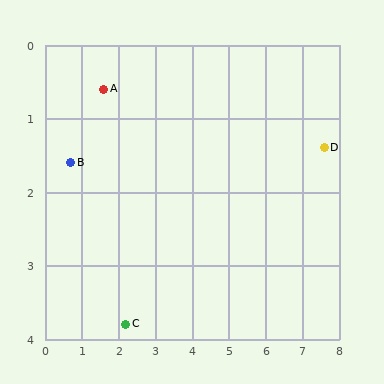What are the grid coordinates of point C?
Point C is at approximately (2.2, 3.8).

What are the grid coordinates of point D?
Point D is at approximately (7.6, 1.4).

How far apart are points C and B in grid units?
Points C and B are about 2.7 grid units apart.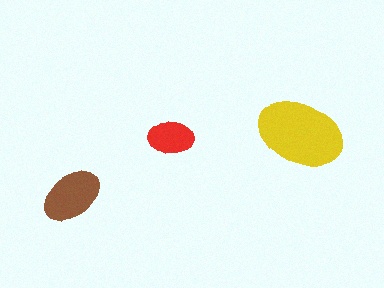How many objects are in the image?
There are 3 objects in the image.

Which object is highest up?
The yellow ellipse is topmost.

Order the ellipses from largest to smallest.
the yellow one, the brown one, the red one.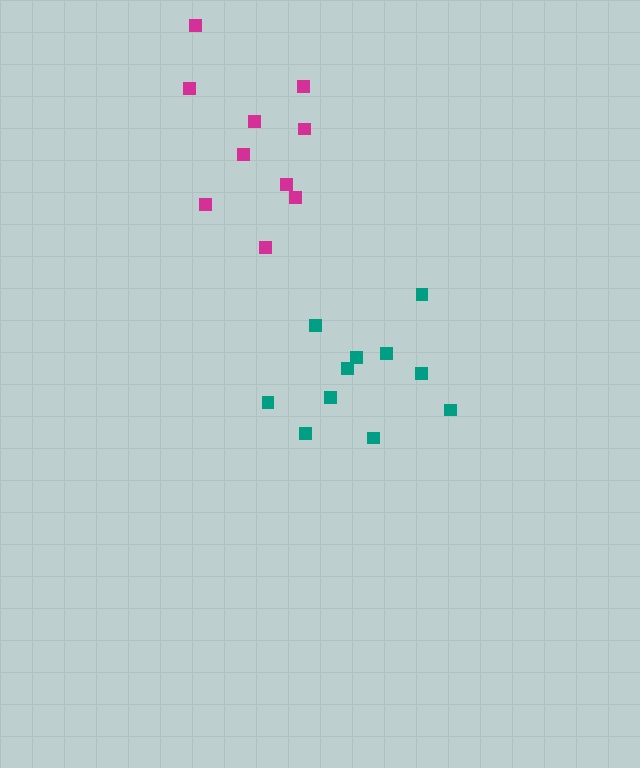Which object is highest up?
The magenta cluster is topmost.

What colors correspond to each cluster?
The clusters are colored: teal, magenta.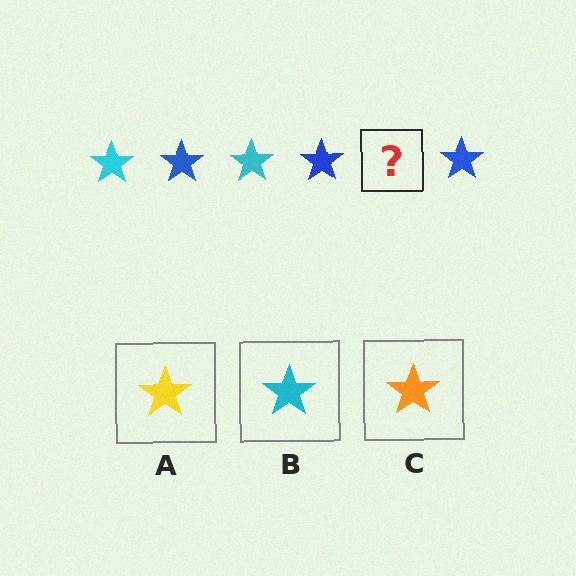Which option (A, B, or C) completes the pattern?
B.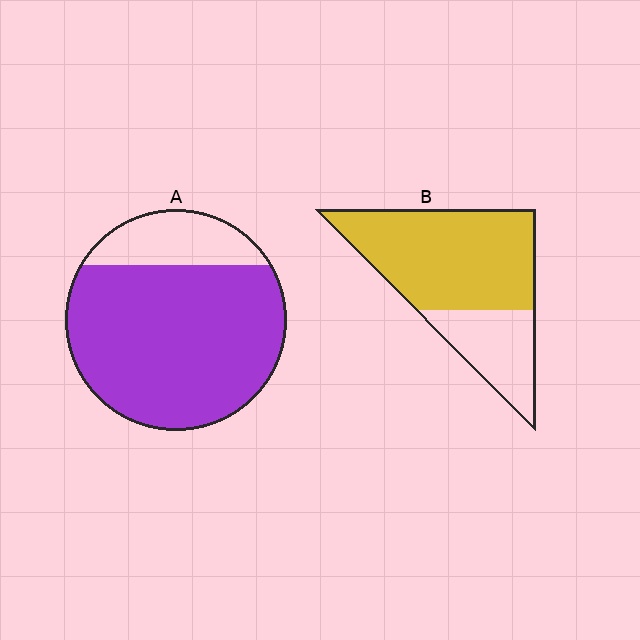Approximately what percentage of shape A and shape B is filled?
A is approximately 80% and B is approximately 70%.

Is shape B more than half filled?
Yes.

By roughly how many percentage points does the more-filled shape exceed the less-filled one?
By roughly 10 percentage points (A over B).